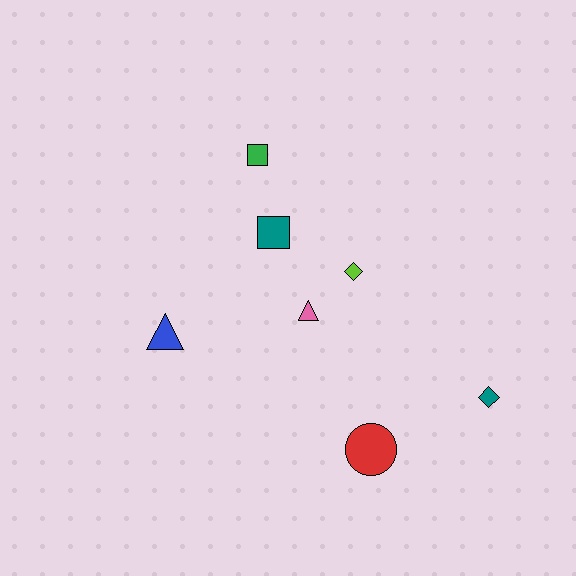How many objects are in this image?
There are 7 objects.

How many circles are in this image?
There is 1 circle.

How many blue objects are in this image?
There is 1 blue object.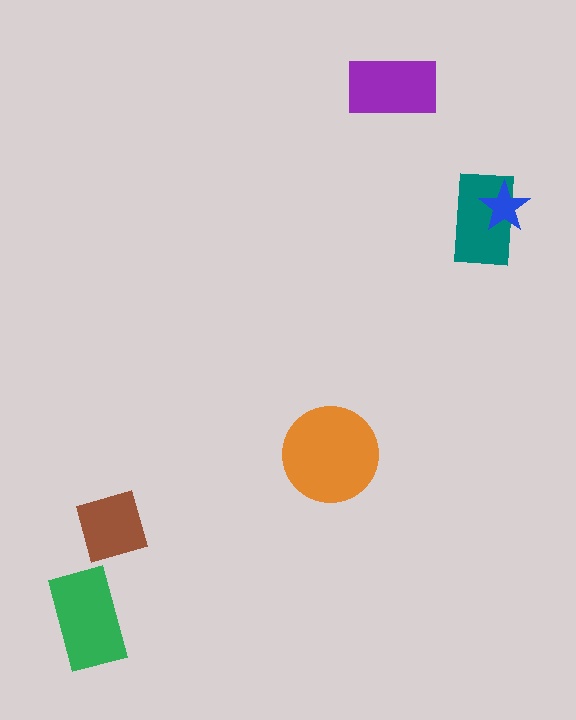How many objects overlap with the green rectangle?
0 objects overlap with the green rectangle.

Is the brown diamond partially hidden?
No, no other shape covers it.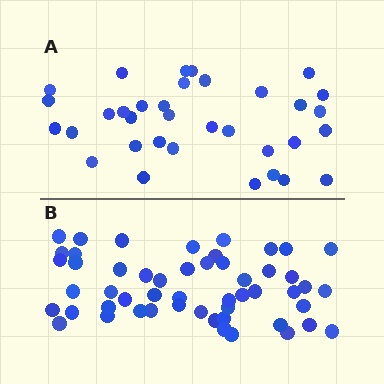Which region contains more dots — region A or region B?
Region B (the bottom region) has more dots.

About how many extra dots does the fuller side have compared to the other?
Region B has approximately 20 more dots than region A.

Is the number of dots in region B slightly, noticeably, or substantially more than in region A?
Region B has substantially more. The ratio is roughly 1.5 to 1.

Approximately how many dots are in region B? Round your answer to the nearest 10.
About 50 dots. (The exact count is 52, which rounds to 50.)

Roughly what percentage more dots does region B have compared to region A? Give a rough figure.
About 55% more.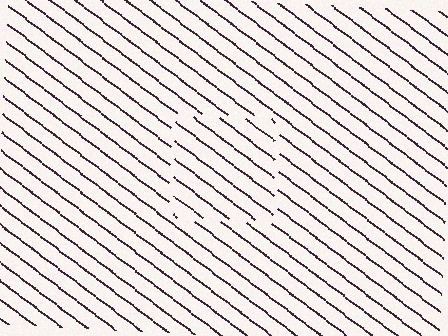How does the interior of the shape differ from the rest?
The interior of the shape contains the same grating, shifted by half a period — the contour is defined by the phase discontinuity where line-ends from the inner and outer gratings abut.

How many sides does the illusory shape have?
4 sides — the line-ends trace a square.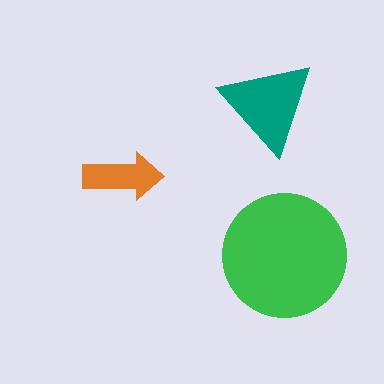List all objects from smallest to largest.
The orange arrow, the teal triangle, the green circle.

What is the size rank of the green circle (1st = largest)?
1st.